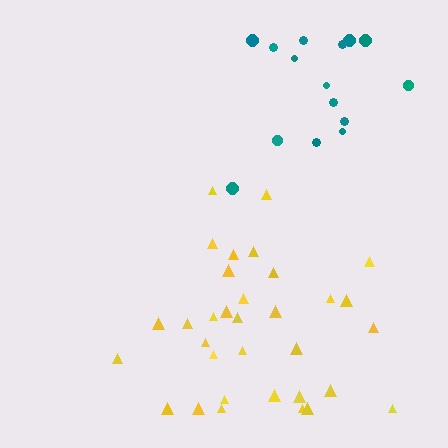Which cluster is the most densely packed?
Yellow.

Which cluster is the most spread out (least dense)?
Teal.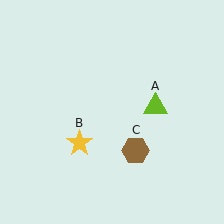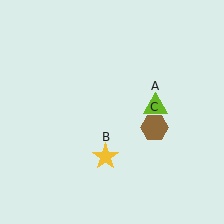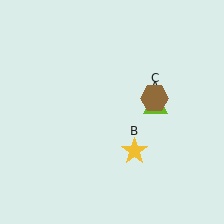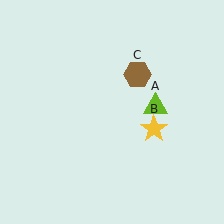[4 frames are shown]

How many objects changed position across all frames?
2 objects changed position: yellow star (object B), brown hexagon (object C).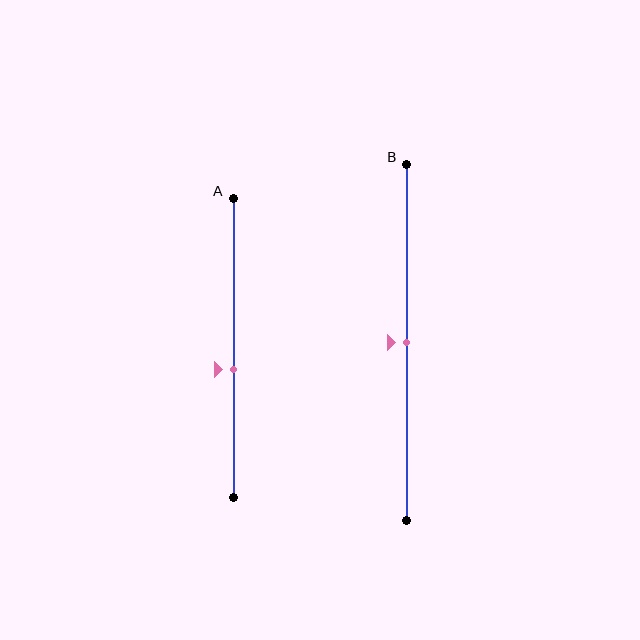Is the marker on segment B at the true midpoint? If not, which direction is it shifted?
Yes, the marker on segment B is at the true midpoint.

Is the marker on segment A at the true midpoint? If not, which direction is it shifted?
No, the marker on segment A is shifted downward by about 7% of the segment length.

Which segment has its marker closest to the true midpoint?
Segment B has its marker closest to the true midpoint.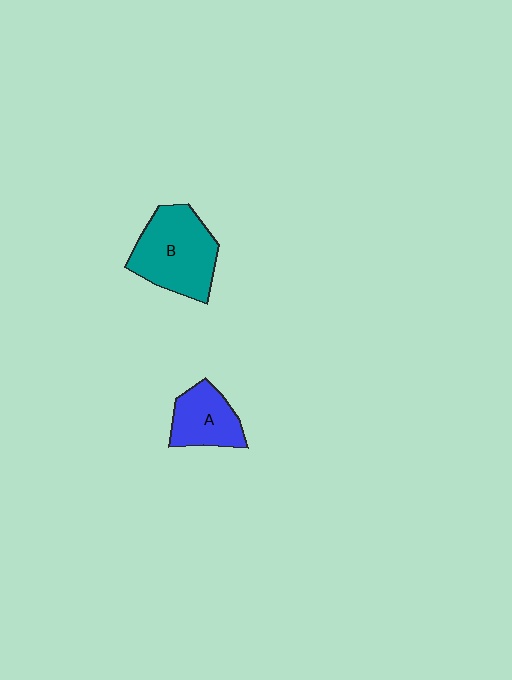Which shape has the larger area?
Shape B (teal).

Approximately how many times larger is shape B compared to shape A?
Approximately 1.6 times.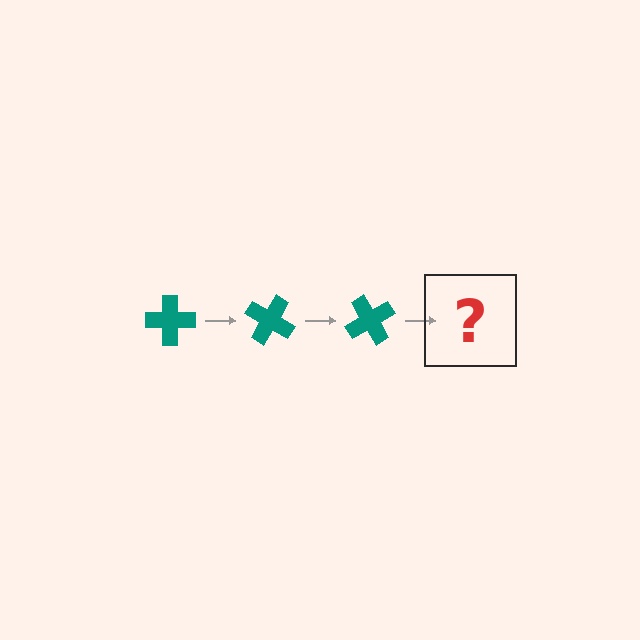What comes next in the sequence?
The next element should be a teal cross rotated 90 degrees.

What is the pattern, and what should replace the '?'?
The pattern is that the cross rotates 30 degrees each step. The '?' should be a teal cross rotated 90 degrees.